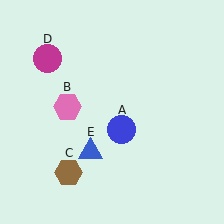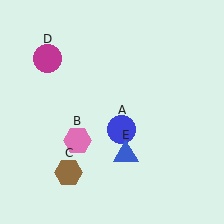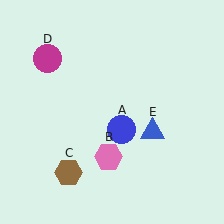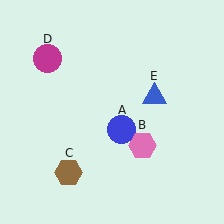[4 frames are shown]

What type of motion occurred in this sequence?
The pink hexagon (object B), blue triangle (object E) rotated counterclockwise around the center of the scene.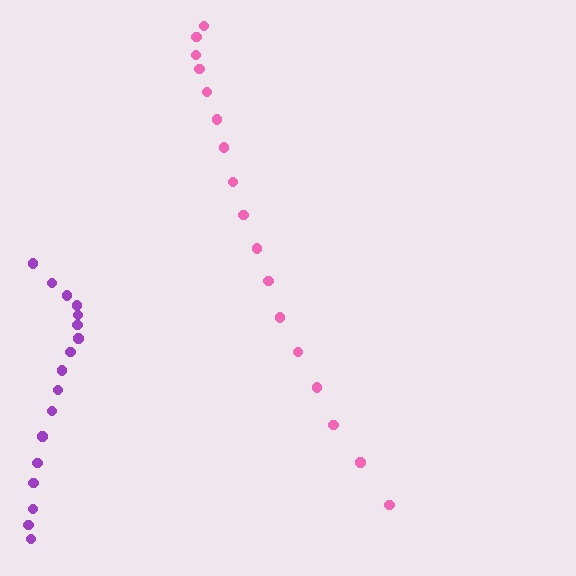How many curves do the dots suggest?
There are 2 distinct paths.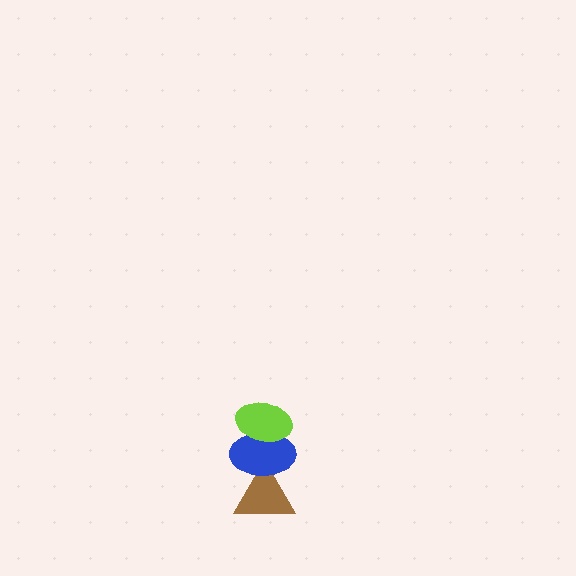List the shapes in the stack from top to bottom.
From top to bottom: the lime ellipse, the blue ellipse, the brown triangle.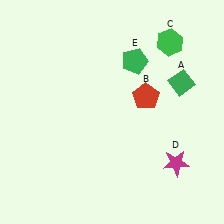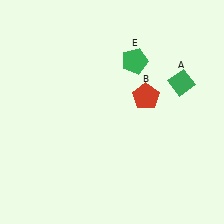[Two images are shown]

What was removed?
The green hexagon (C), the magenta star (D) were removed in Image 2.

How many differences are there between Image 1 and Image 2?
There are 2 differences between the two images.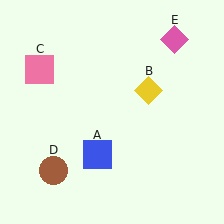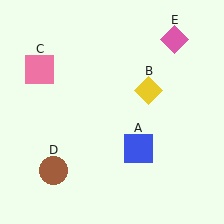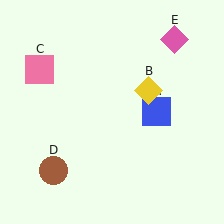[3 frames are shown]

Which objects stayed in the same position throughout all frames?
Yellow diamond (object B) and pink square (object C) and brown circle (object D) and pink diamond (object E) remained stationary.